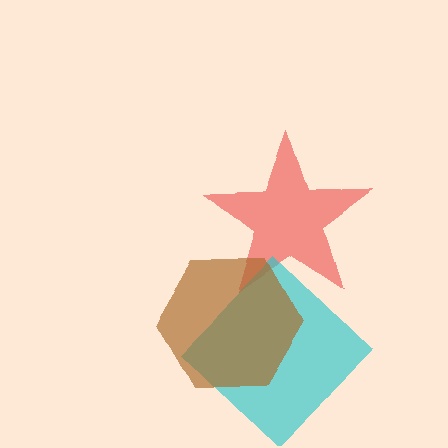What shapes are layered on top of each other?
The layered shapes are: a red star, a cyan diamond, a brown hexagon.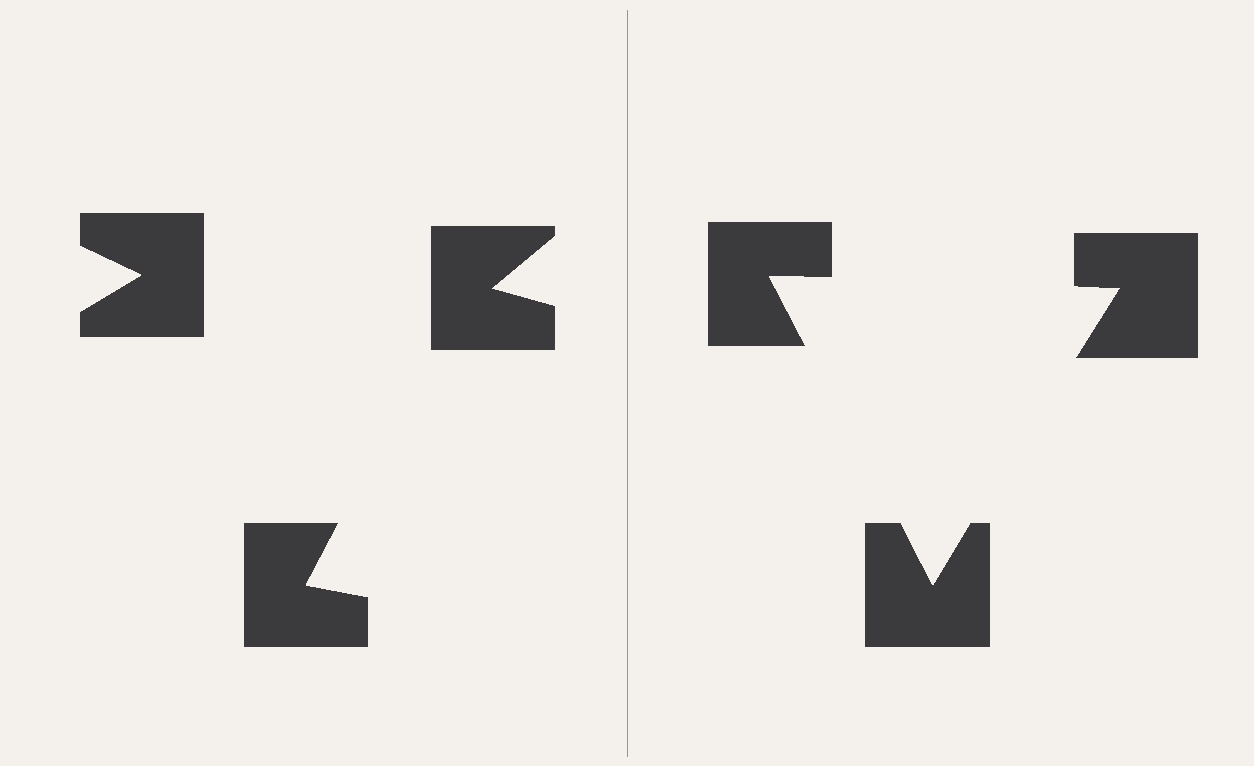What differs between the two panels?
The notched squares are positioned identically on both sides; only the wedge orientations differ. On the right they align to a triangle; on the left they are misaligned.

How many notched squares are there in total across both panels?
6 — 3 on each side.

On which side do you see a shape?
An illusory triangle appears on the right side. On the left side the wedge cuts are rotated, so no coherent shape forms.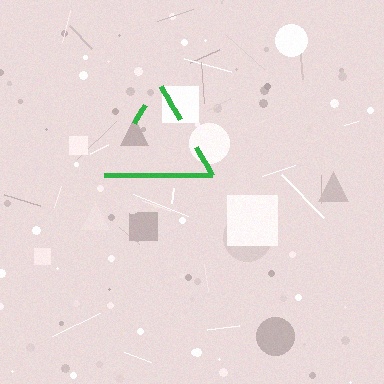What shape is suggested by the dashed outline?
The dashed outline suggests a triangle.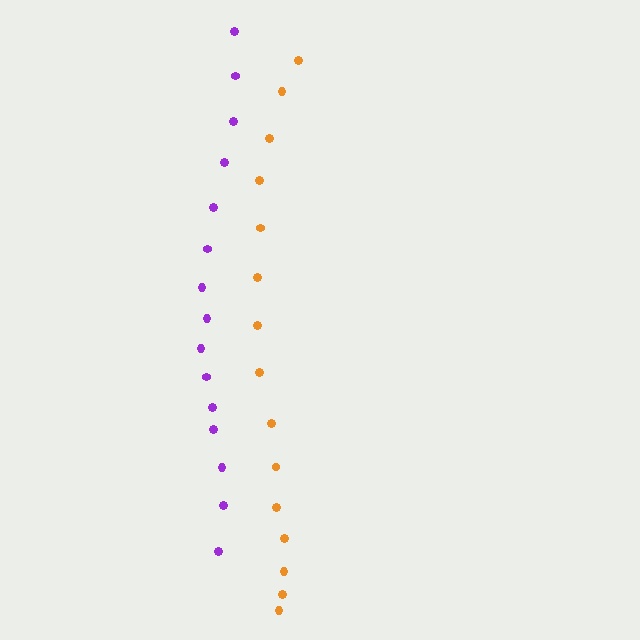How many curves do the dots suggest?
There are 2 distinct paths.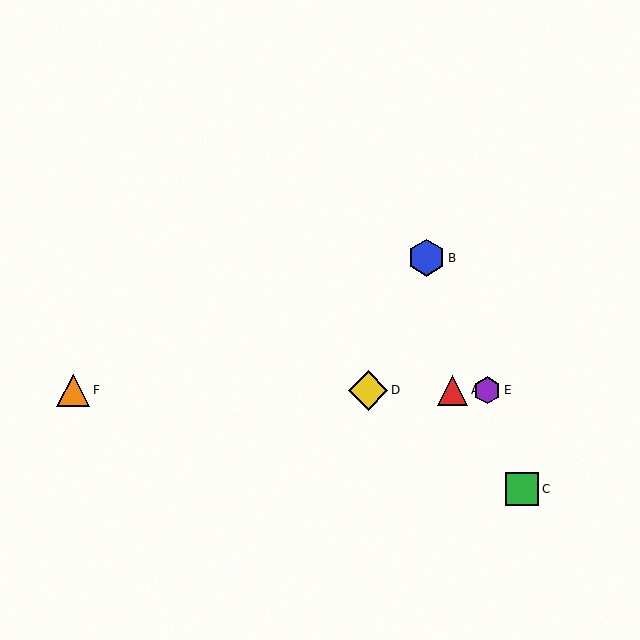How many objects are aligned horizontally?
4 objects (A, D, E, F) are aligned horizontally.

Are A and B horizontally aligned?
No, A is at y≈390 and B is at y≈258.